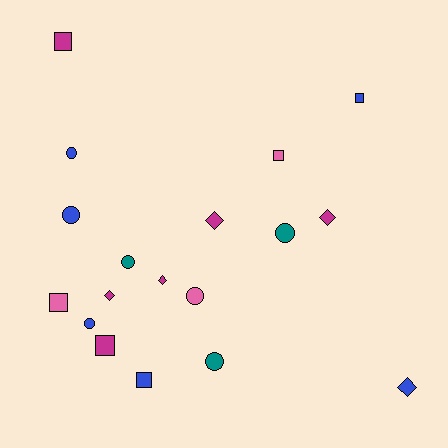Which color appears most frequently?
Blue, with 6 objects.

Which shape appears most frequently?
Circle, with 7 objects.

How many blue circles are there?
There are 3 blue circles.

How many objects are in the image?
There are 18 objects.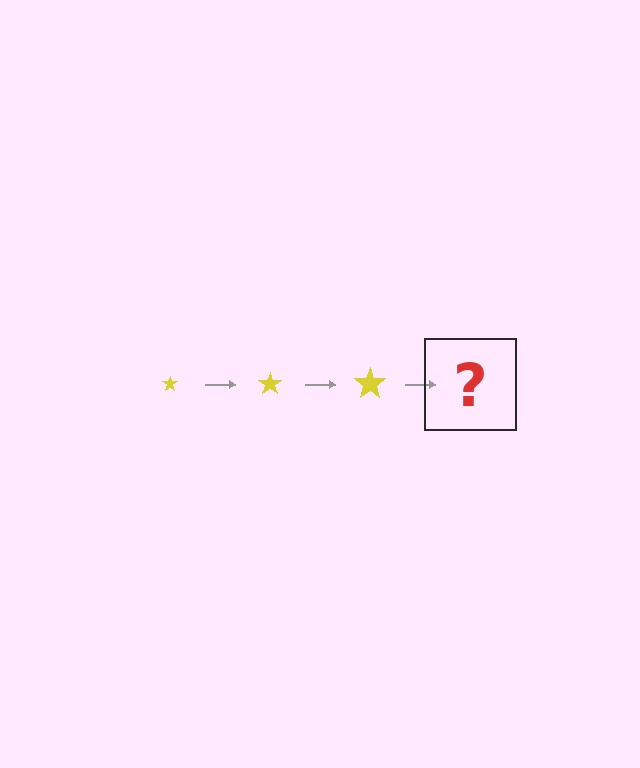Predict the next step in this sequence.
The next step is a yellow star, larger than the previous one.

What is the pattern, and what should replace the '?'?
The pattern is that the star gets progressively larger each step. The '?' should be a yellow star, larger than the previous one.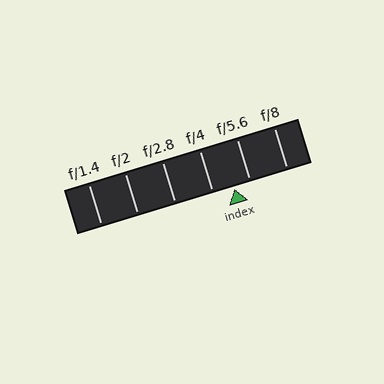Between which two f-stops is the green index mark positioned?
The index mark is between f/4 and f/5.6.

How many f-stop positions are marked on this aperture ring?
There are 6 f-stop positions marked.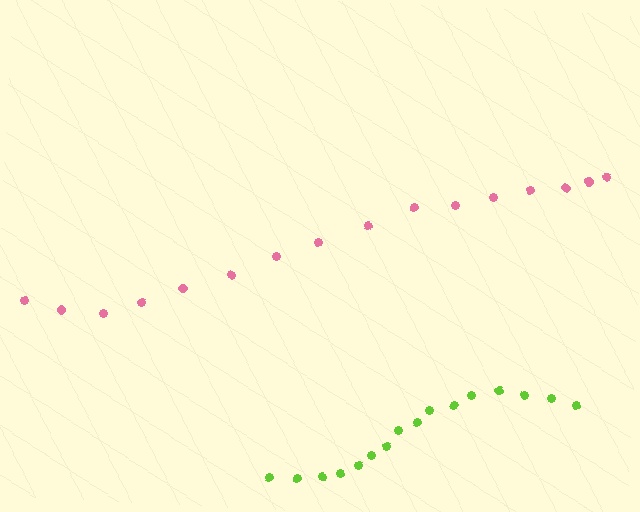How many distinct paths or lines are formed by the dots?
There are 2 distinct paths.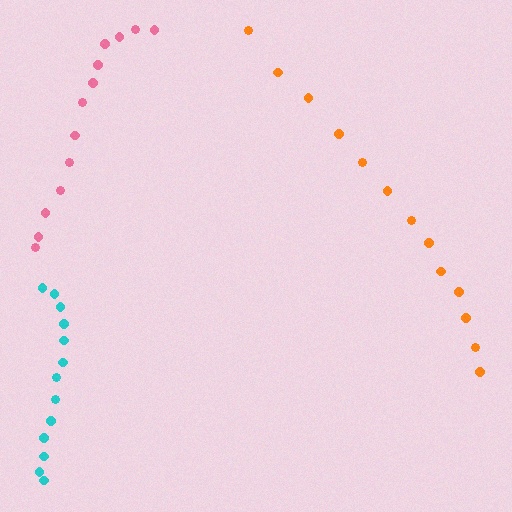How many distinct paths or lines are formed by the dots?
There are 3 distinct paths.